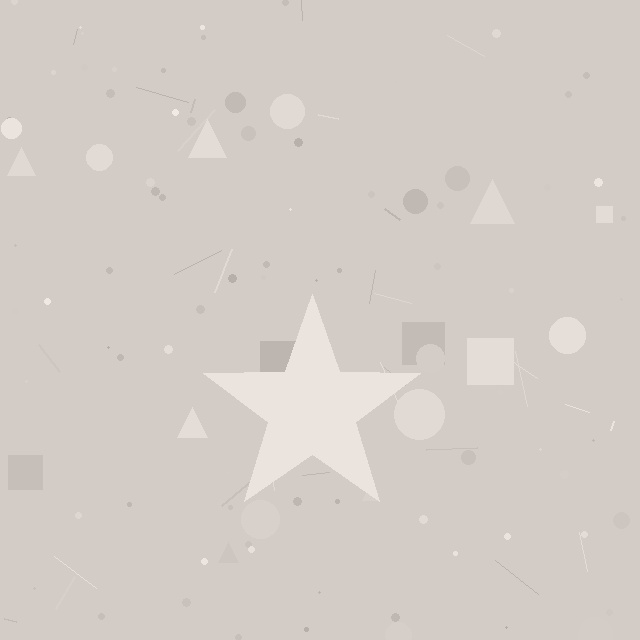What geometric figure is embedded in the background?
A star is embedded in the background.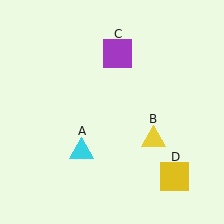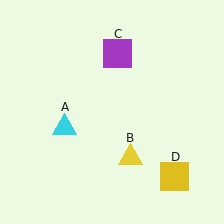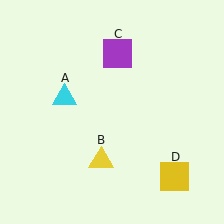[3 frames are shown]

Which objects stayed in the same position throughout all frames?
Purple square (object C) and yellow square (object D) remained stationary.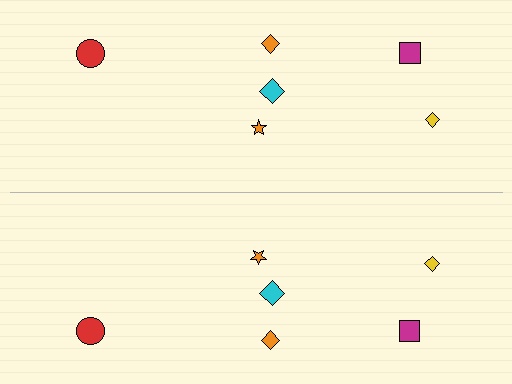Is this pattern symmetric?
Yes, this pattern has bilateral (reflection) symmetry.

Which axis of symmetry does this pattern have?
The pattern has a horizontal axis of symmetry running through the center of the image.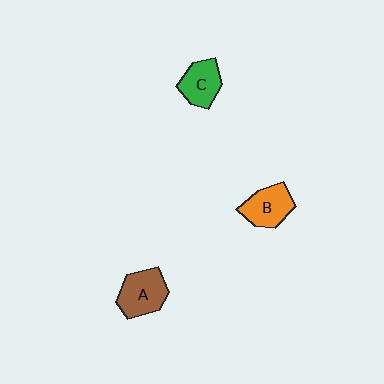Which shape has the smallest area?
Shape C (green).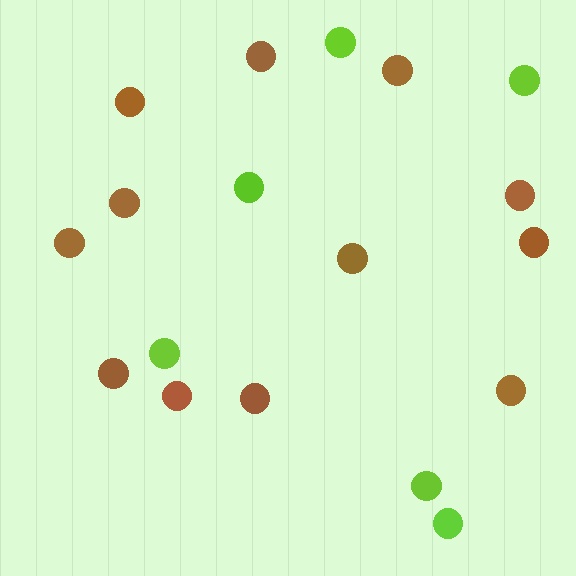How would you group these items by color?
There are 2 groups: one group of brown circles (12) and one group of lime circles (6).